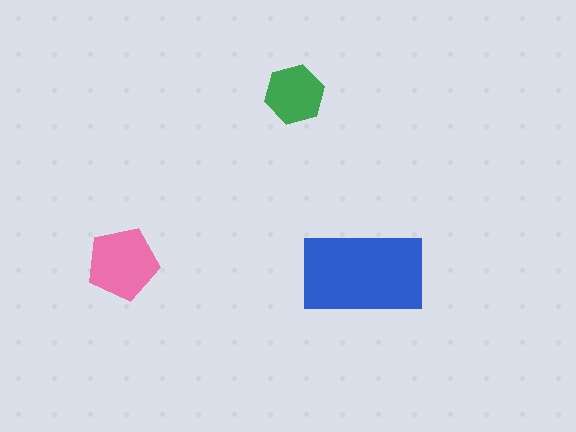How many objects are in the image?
There are 3 objects in the image.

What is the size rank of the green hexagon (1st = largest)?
3rd.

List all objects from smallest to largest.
The green hexagon, the pink pentagon, the blue rectangle.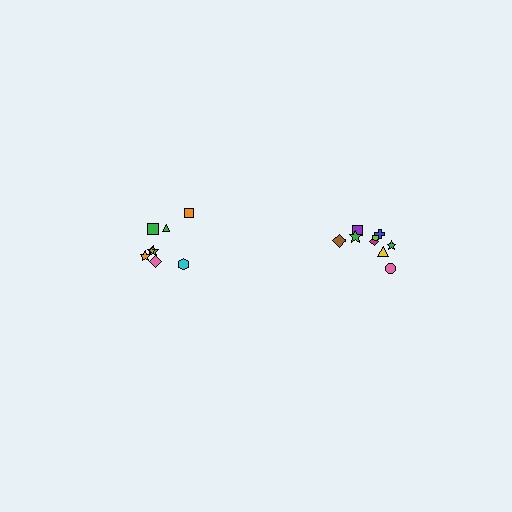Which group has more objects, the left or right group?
The right group.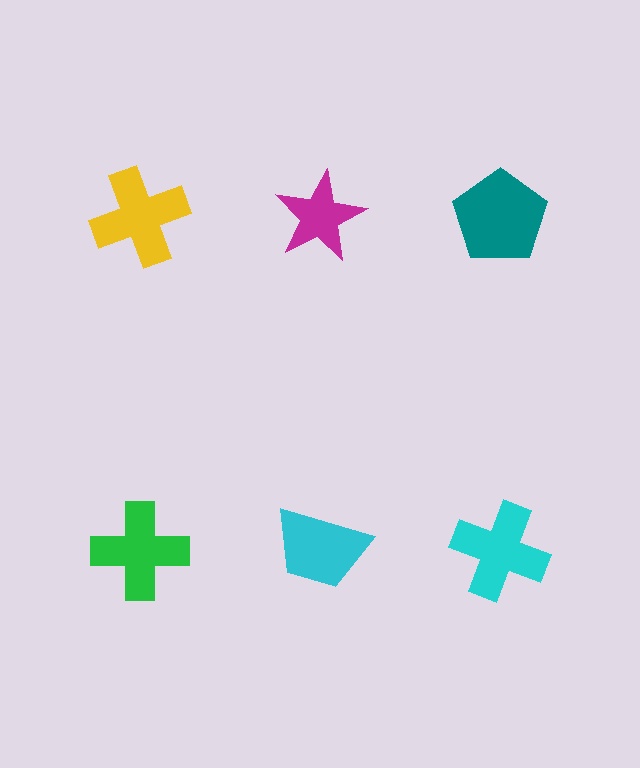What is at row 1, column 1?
A yellow cross.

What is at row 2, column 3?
A cyan cross.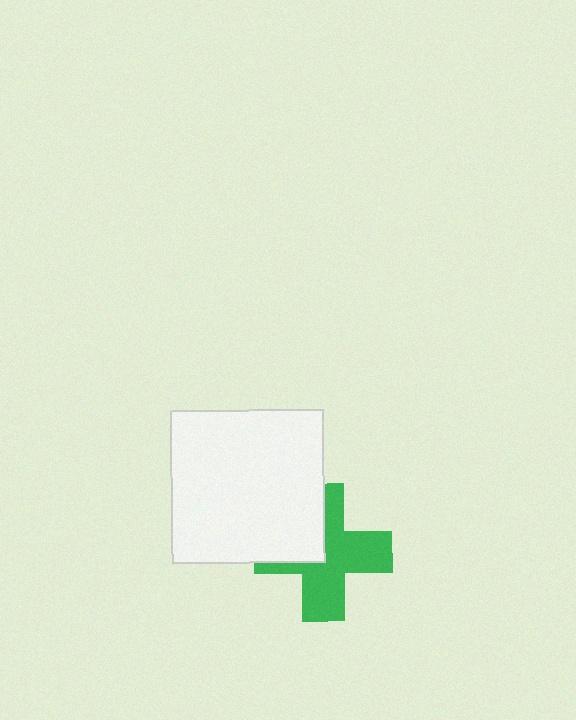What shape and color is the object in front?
The object in front is a white square.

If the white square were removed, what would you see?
You would see the complete green cross.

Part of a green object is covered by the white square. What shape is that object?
It is a cross.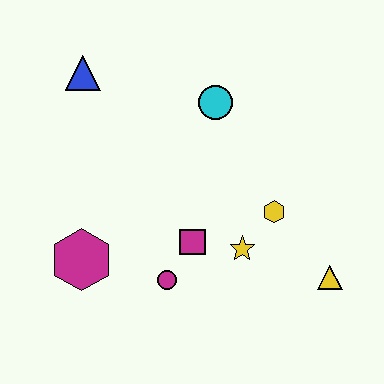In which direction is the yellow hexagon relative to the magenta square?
The yellow hexagon is to the right of the magenta square.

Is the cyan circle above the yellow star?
Yes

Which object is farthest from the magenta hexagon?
The yellow triangle is farthest from the magenta hexagon.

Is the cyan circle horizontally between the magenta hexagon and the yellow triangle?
Yes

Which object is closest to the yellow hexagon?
The yellow star is closest to the yellow hexagon.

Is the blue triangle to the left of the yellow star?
Yes